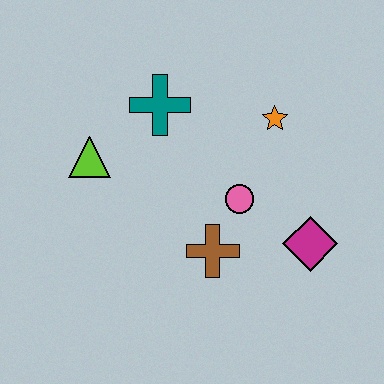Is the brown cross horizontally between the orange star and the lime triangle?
Yes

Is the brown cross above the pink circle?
No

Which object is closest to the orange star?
The pink circle is closest to the orange star.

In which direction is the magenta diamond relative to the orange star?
The magenta diamond is below the orange star.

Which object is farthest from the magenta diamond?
The lime triangle is farthest from the magenta diamond.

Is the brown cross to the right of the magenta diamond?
No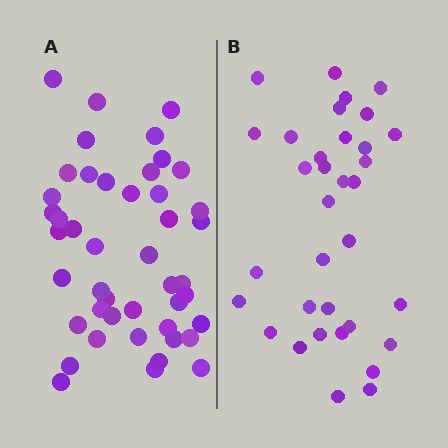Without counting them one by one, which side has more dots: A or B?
Region A (the left region) has more dots.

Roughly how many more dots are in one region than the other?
Region A has roughly 12 or so more dots than region B.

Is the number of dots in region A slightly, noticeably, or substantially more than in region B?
Region A has noticeably more, but not dramatically so. The ratio is roughly 1.3 to 1.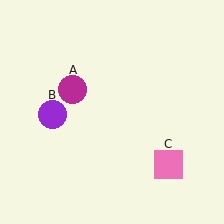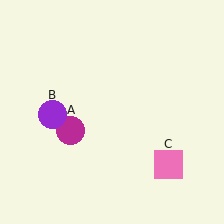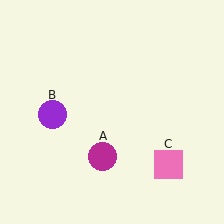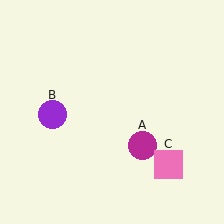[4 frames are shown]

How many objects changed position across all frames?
1 object changed position: magenta circle (object A).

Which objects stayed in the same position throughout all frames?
Purple circle (object B) and pink square (object C) remained stationary.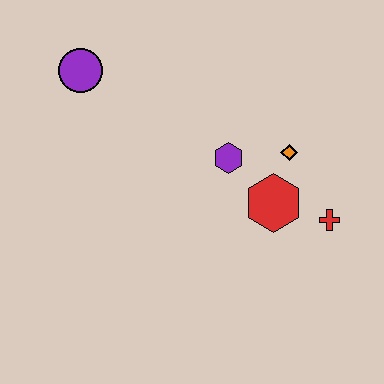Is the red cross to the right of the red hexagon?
Yes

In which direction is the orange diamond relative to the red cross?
The orange diamond is above the red cross.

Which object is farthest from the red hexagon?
The purple circle is farthest from the red hexagon.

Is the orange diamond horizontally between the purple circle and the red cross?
Yes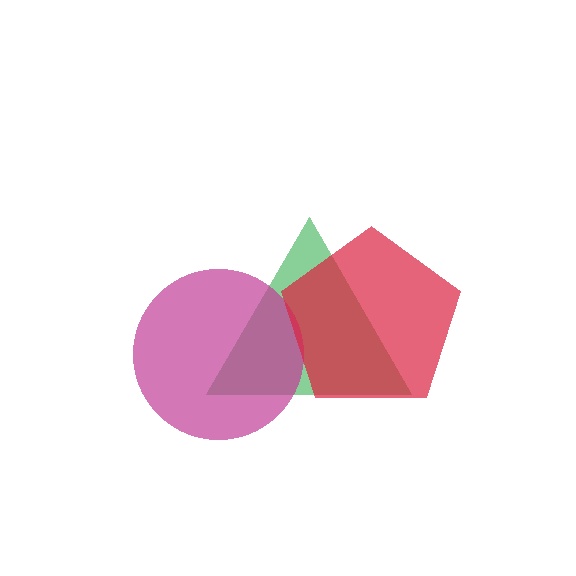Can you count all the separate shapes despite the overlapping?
Yes, there are 3 separate shapes.